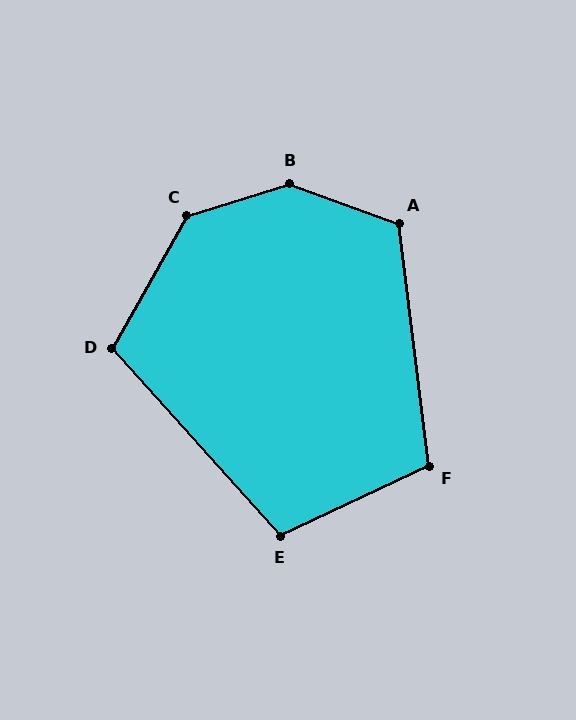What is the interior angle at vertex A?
Approximately 117 degrees (obtuse).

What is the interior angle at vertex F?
Approximately 108 degrees (obtuse).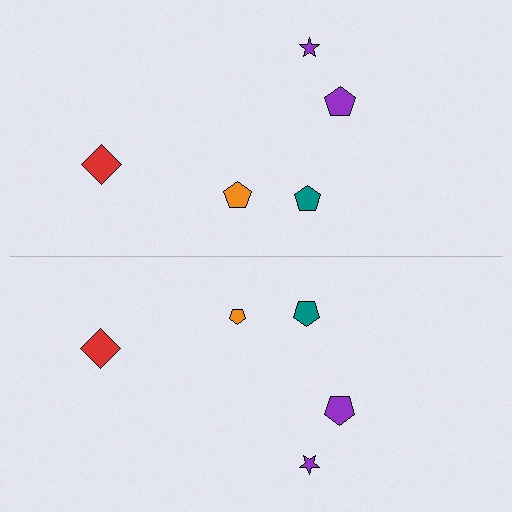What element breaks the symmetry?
The orange pentagon on the bottom side has a different size than its mirror counterpart.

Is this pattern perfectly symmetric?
No, the pattern is not perfectly symmetric. The orange pentagon on the bottom side has a different size than its mirror counterpart.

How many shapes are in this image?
There are 10 shapes in this image.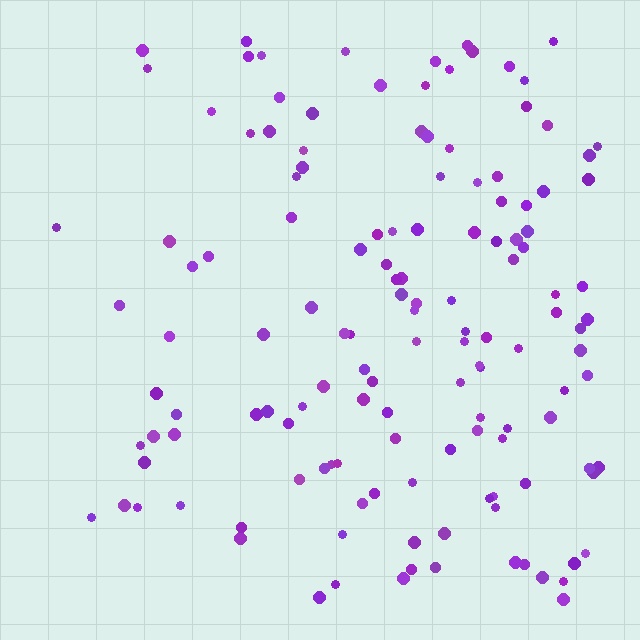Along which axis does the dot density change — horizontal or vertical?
Horizontal.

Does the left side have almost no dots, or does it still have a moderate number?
Still a moderate number, just noticeably fewer than the right.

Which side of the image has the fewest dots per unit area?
The left.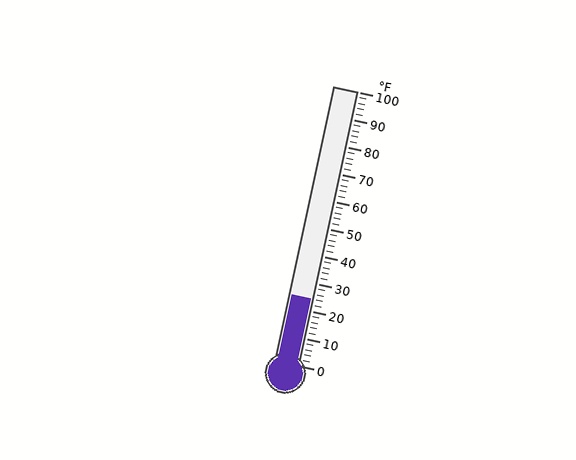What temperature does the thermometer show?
The thermometer shows approximately 24°F.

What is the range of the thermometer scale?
The thermometer scale ranges from 0°F to 100°F.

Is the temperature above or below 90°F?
The temperature is below 90°F.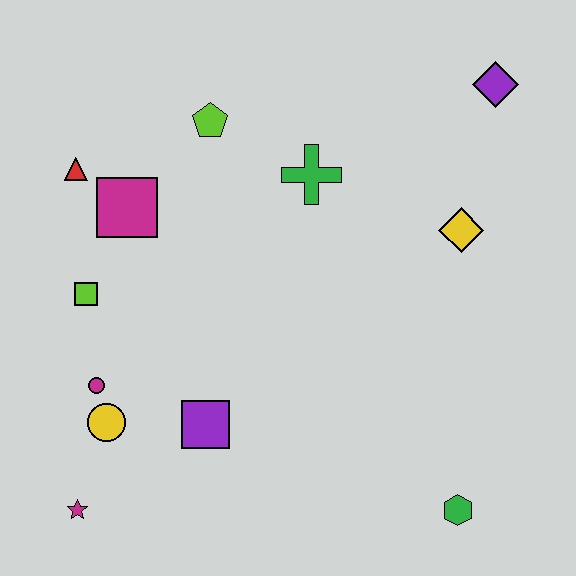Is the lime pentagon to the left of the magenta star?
No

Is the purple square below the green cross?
Yes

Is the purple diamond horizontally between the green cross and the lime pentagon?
No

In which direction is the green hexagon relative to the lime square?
The green hexagon is to the right of the lime square.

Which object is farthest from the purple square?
The purple diamond is farthest from the purple square.